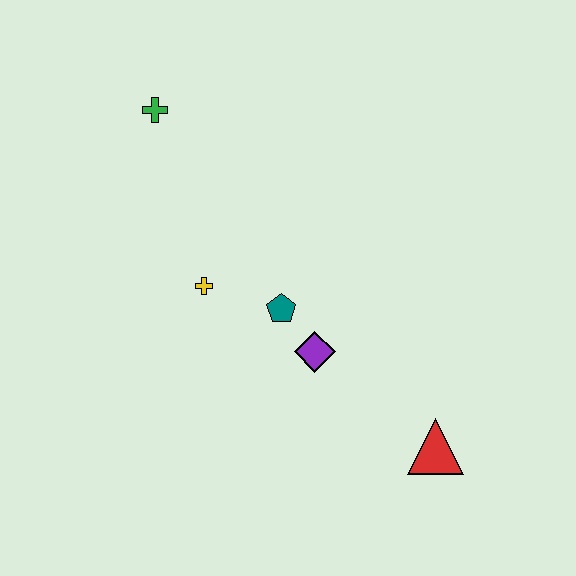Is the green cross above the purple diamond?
Yes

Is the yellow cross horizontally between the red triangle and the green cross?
Yes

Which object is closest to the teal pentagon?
The purple diamond is closest to the teal pentagon.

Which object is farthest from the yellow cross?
The red triangle is farthest from the yellow cross.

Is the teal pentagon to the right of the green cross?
Yes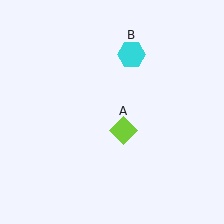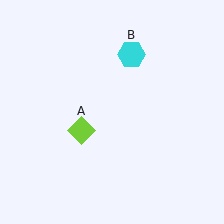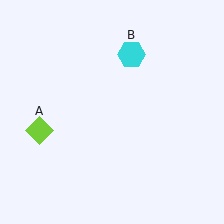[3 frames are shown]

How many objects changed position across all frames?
1 object changed position: lime diamond (object A).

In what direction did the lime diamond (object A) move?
The lime diamond (object A) moved left.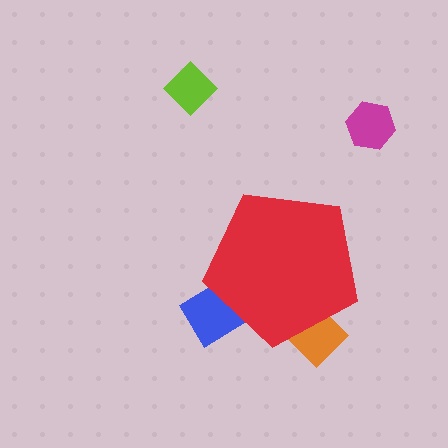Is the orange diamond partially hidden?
Yes, the orange diamond is partially hidden behind the red pentagon.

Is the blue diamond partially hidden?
Yes, the blue diamond is partially hidden behind the red pentagon.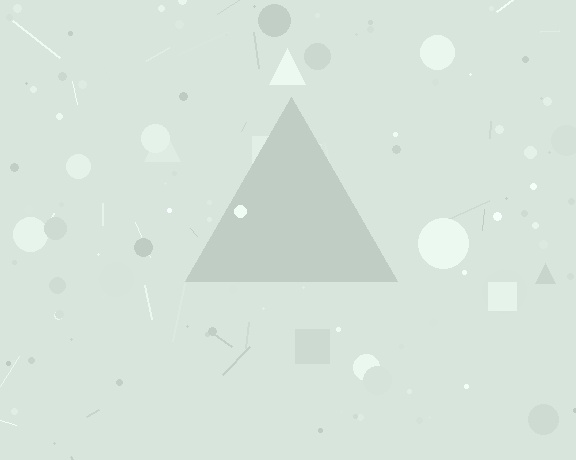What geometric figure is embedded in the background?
A triangle is embedded in the background.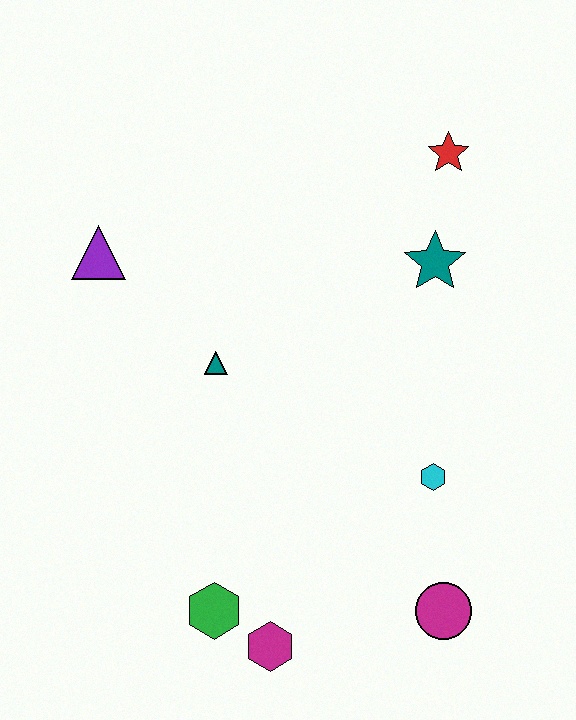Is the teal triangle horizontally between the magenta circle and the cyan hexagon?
No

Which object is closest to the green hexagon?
The magenta hexagon is closest to the green hexagon.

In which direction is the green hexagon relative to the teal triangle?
The green hexagon is below the teal triangle.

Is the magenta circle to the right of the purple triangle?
Yes